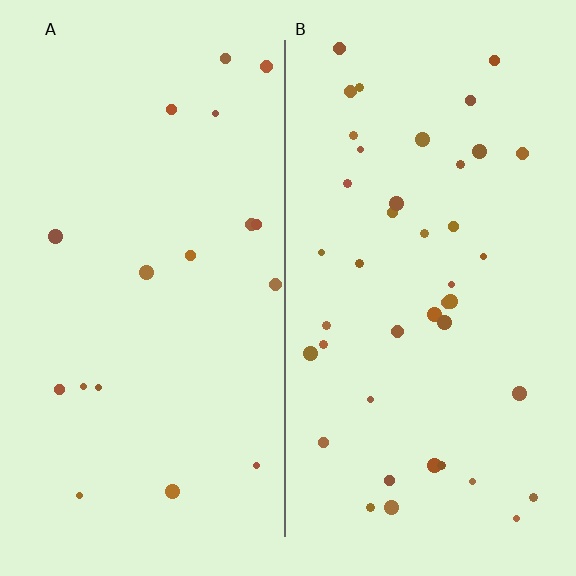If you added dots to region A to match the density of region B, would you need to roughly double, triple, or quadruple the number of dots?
Approximately double.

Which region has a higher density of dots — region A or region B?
B (the right).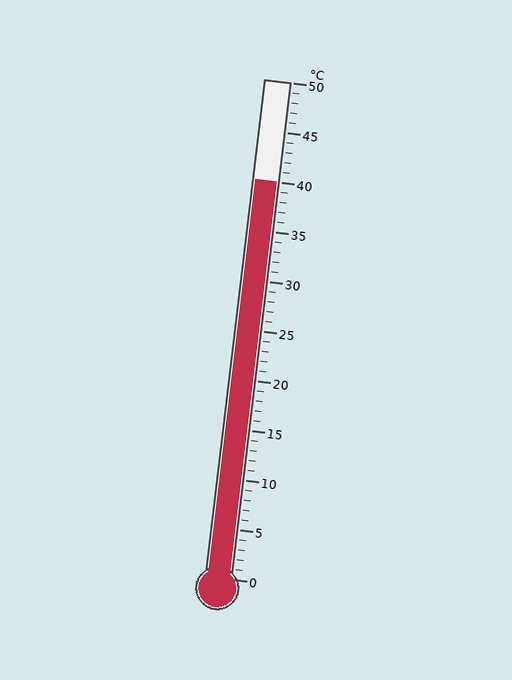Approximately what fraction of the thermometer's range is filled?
The thermometer is filled to approximately 80% of its range.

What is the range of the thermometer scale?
The thermometer scale ranges from 0°C to 50°C.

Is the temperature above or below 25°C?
The temperature is above 25°C.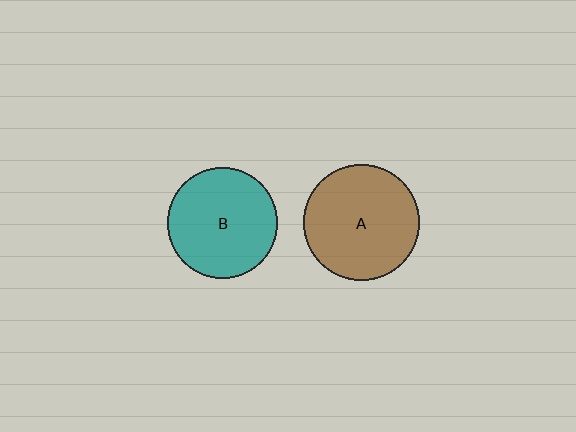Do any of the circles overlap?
No, none of the circles overlap.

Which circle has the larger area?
Circle A (brown).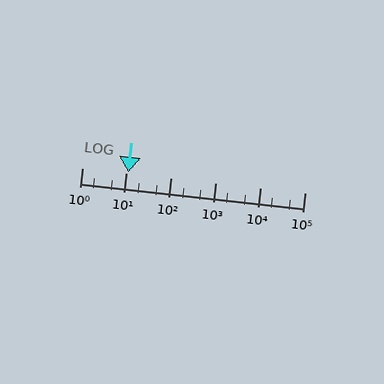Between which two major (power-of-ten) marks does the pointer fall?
The pointer is between 10 and 100.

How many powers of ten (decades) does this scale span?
The scale spans 5 decades, from 1 to 100000.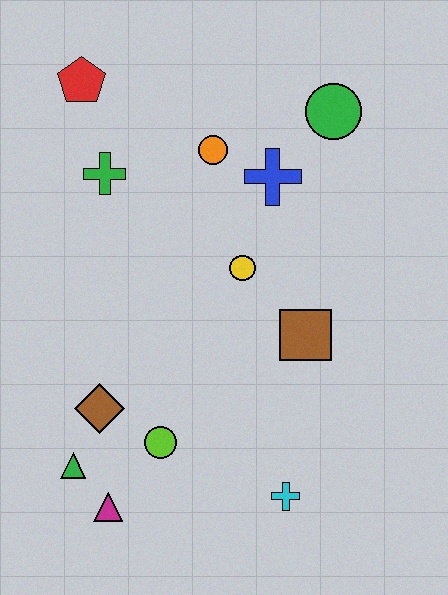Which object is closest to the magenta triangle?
The green triangle is closest to the magenta triangle.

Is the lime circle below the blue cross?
Yes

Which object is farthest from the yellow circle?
The magenta triangle is farthest from the yellow circle.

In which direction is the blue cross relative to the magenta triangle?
The blue cross is above the magenta triangle.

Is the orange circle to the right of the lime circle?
Yes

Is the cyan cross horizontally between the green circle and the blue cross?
Yes